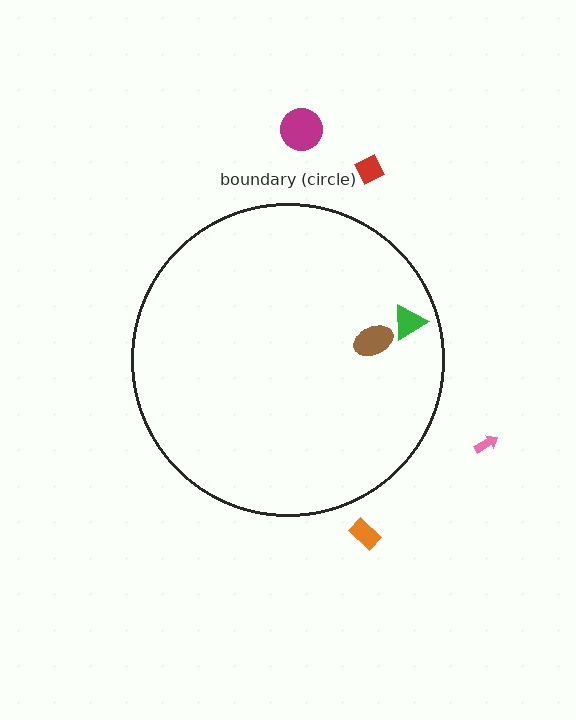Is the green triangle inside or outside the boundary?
Inside.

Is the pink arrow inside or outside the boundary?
Outside.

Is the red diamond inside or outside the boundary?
Outside.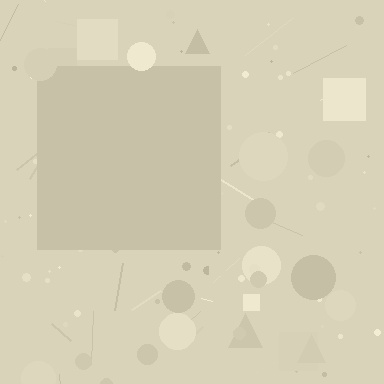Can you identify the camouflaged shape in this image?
The camouflaged shape is a square.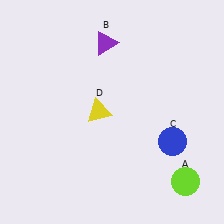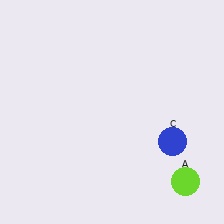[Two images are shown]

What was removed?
The yellow triangle (D), the purple triangle (B) were removed in Image 2.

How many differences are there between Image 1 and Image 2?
There are 2 differences between the two images.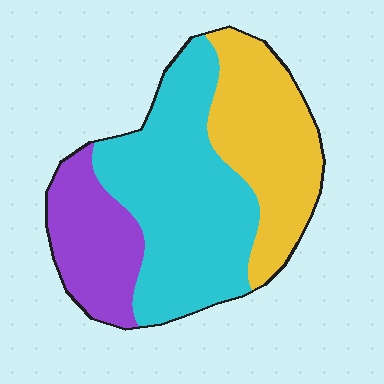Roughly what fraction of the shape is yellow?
Yellow takes up about one third (1/3) of the shape.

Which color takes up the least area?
Purple, at roughly 20%.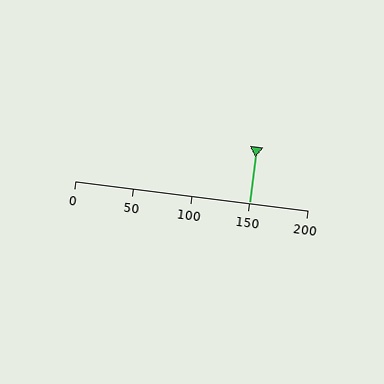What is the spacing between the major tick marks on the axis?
The major ticks are spaced 50 apart.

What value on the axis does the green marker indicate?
The marker indicates approximately 150.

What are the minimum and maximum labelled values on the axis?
The axis runs from 0 to 200.